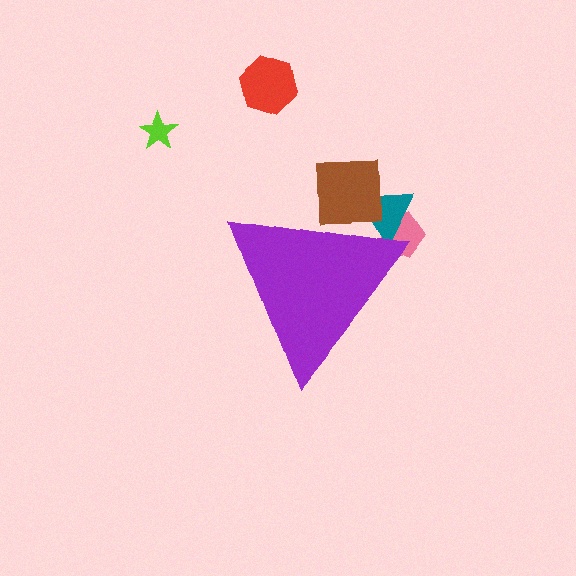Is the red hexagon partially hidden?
No, the red hexagon is fully visible.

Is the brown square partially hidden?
Yes, the brown square is partially hidden behind the purple triangle.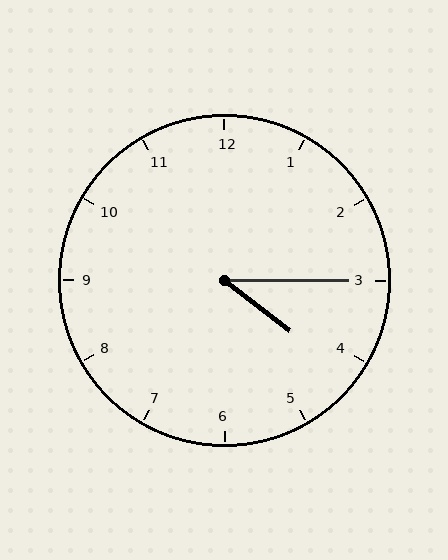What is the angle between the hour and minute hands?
Approximately 38 degrees.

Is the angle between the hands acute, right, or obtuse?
It is acute.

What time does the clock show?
4:15.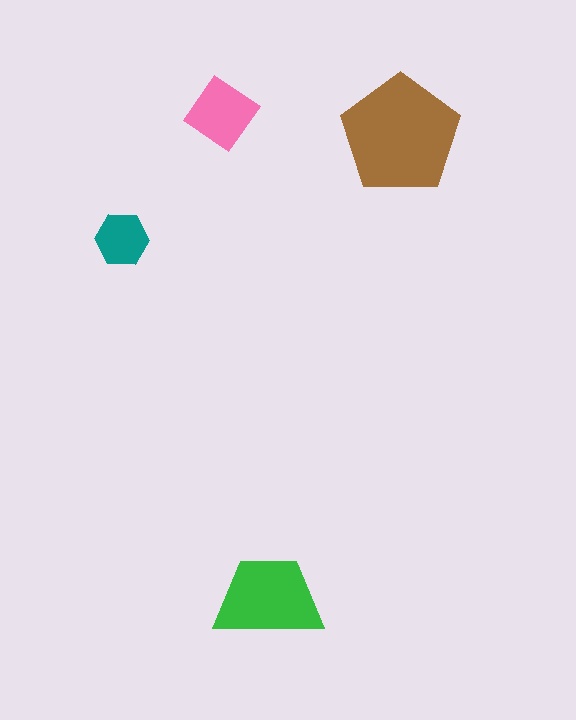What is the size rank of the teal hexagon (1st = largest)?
4th.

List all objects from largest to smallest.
The brown pentagon, the green trapezoid, the pink diamond, the teal hexagon.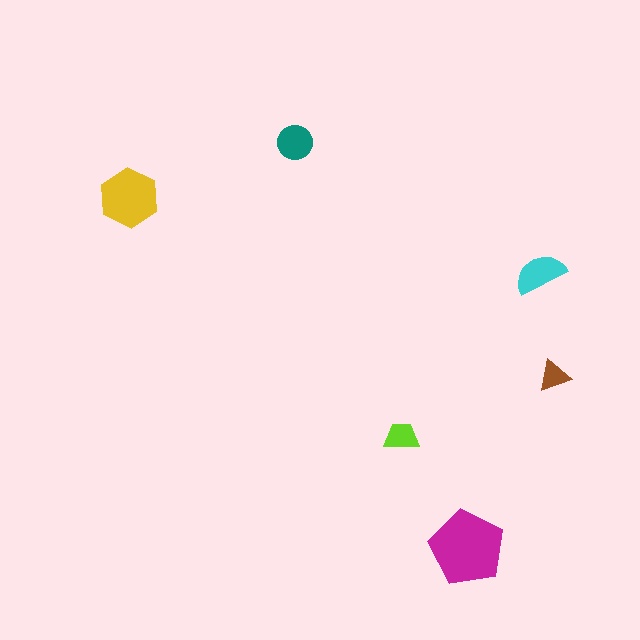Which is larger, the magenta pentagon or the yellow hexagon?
The magenta pentagon.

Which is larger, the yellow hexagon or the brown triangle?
The yellow hexagon.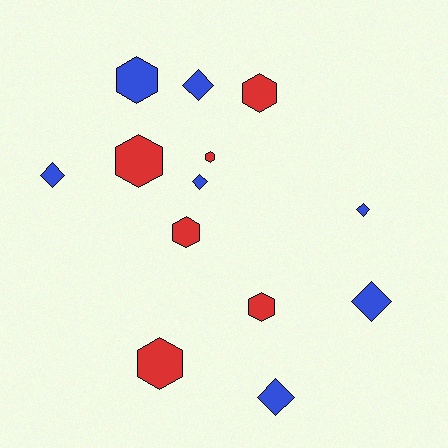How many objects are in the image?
There are 13 objects.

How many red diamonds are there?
There are no red diamonds.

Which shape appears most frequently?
Hexagon, with 7 objects.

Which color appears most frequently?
Blue, with 7 objects.